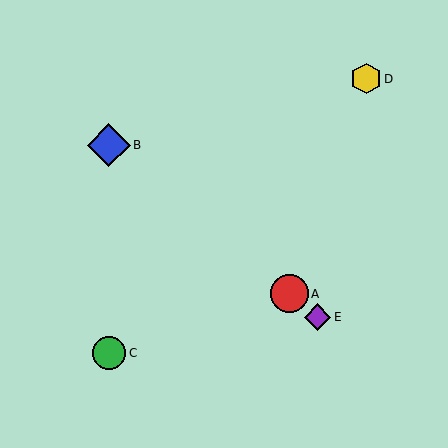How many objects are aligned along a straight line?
3 objects (A, B, E) are aligned along a straight line.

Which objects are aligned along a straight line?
Objects A, B, E are aligned along a straight line.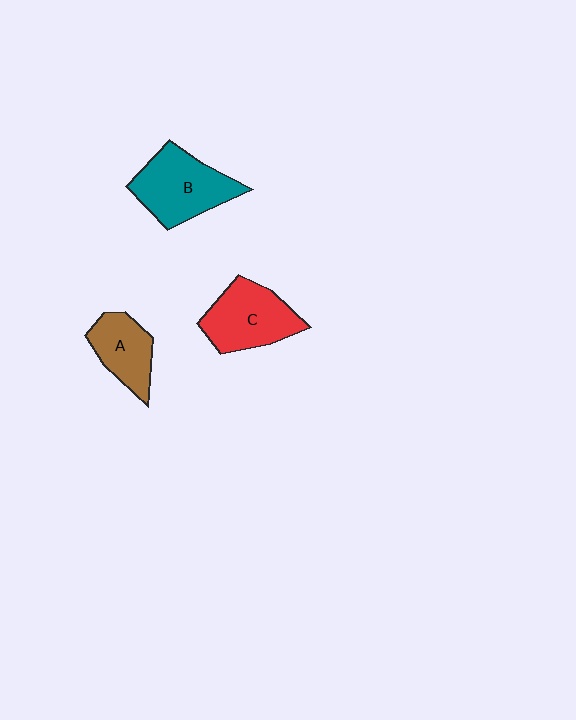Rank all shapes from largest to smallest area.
From largest to smallest: B (teal), C (red), A (brown).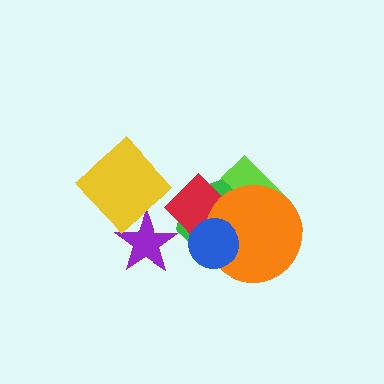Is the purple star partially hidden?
Yes, it is partially covered by another shape.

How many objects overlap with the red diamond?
4 objects overlap with the red diamond.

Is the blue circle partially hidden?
No, no other shape covers it.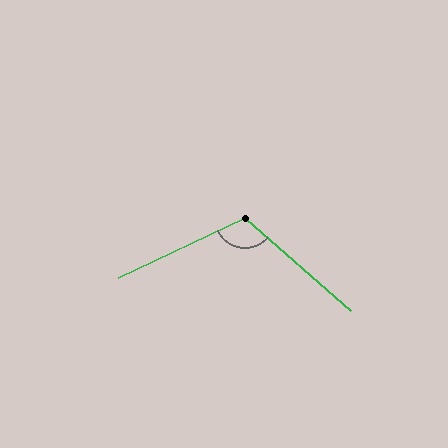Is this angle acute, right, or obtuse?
It is obtuse.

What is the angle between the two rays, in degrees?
Approximately 114 degrees.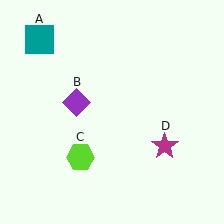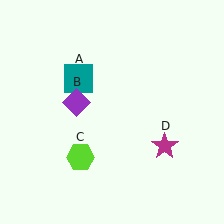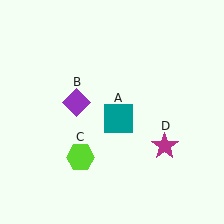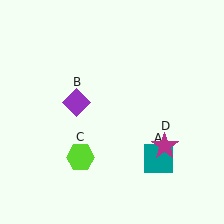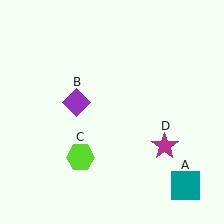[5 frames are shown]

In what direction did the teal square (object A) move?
The teal square (object A) moved down and to the right.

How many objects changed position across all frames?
1 object changed position: teal square (object A).